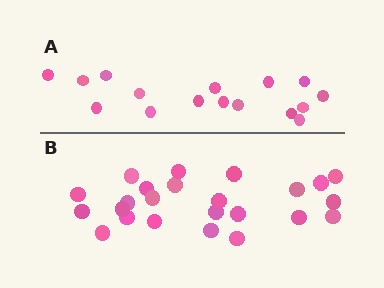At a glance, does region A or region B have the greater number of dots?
Region B (the bottom region) has more dots.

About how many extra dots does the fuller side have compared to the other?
Region B has roughly 8 or so more dots than region A.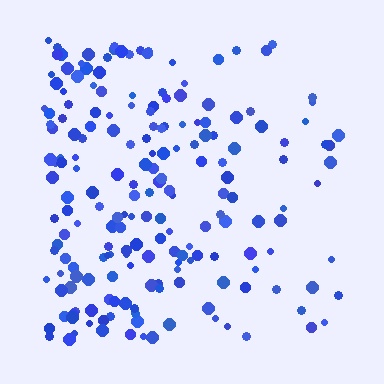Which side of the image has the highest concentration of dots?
The left.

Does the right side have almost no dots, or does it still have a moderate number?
Still a moderate number, just noticeably fewer than the left.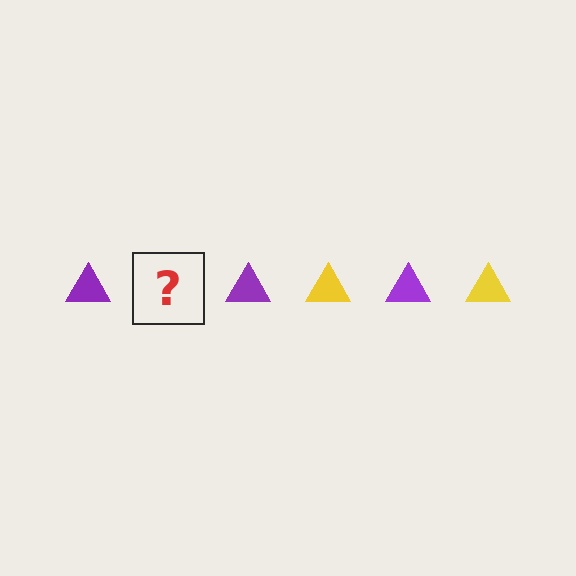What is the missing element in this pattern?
The missing element is a yellow triangle.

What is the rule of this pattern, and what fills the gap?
The rule is that the pattern cycles through purple, yellow triangles. The gap should be filled with a yellow triangle.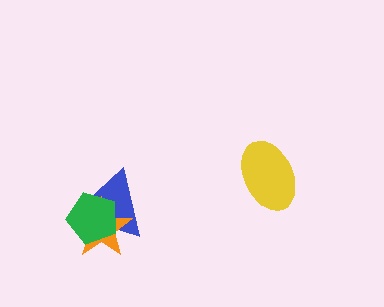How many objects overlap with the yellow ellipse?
0 objects overlap with the yellow ellipse.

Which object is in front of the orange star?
The green pentagon is in front of the orange star.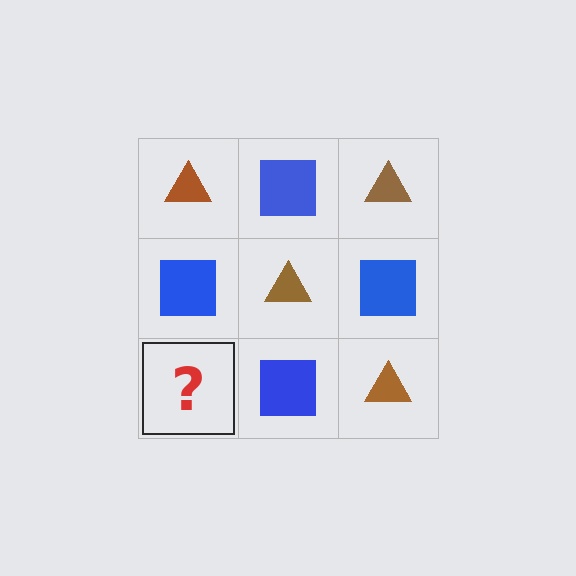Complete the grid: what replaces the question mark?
The question mark should be replaced with a brown triangle.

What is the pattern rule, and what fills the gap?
The rule is that it alternates brown triangle and blue square in a checkerboard pattern. The gap should be filled with a brown triangle.